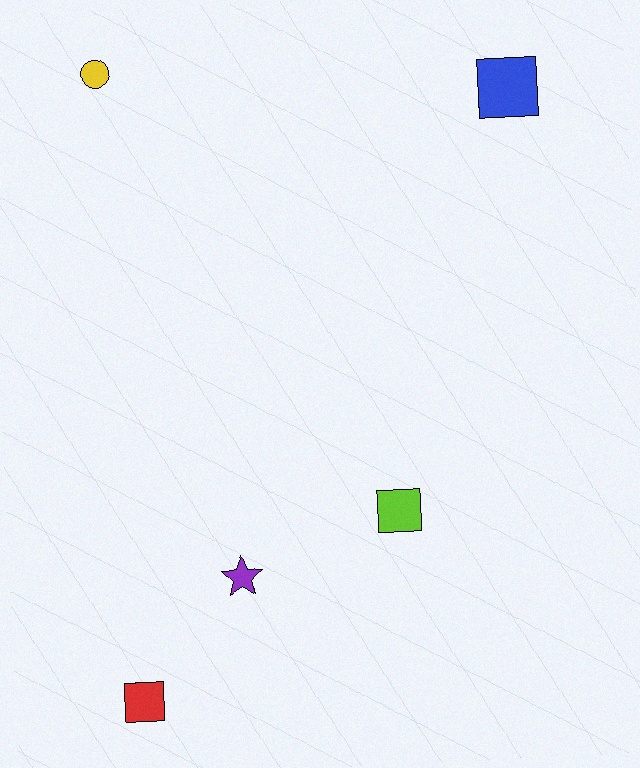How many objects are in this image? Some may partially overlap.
There are 5 objects.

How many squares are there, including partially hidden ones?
There are 3 squares.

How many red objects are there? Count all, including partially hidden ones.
There is 1 red object.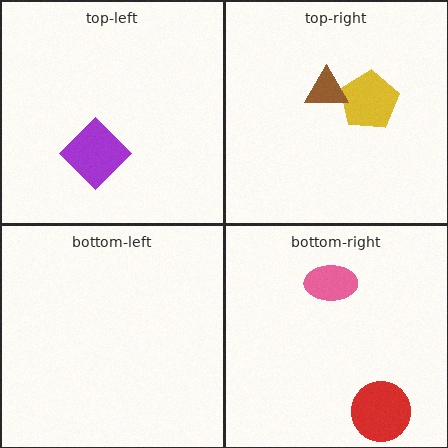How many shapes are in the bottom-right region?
2.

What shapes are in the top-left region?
The purple diamond.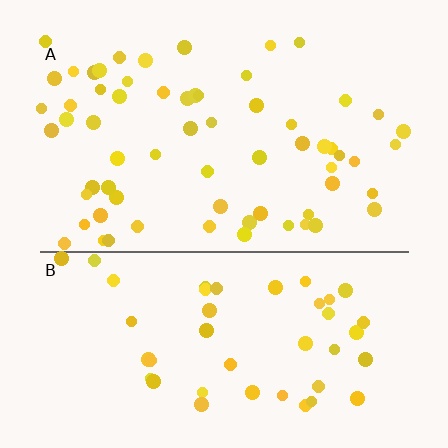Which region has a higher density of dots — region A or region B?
A (the top).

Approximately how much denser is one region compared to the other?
Approximately 1.4× — region A over region B.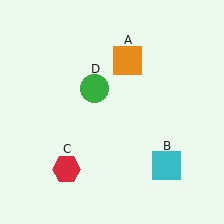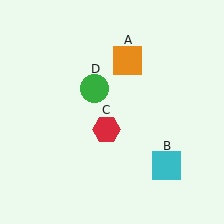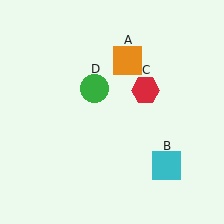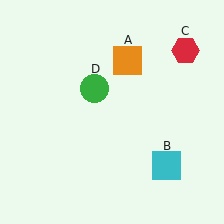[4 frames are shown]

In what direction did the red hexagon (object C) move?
The red hexagon (object C) moved up and to the right.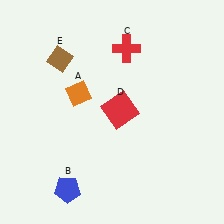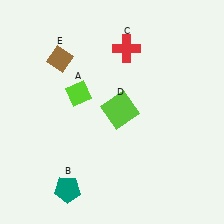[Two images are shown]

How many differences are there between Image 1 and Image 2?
There are 3 differences between the two images.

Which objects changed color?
A changed from orange to lime. B changed from blue to teal. D changed from red to lime.